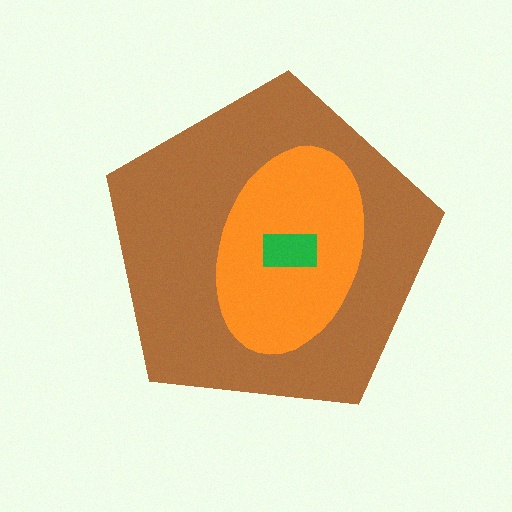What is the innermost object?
The green rectangle.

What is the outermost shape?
The brown pentagon.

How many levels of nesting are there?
3.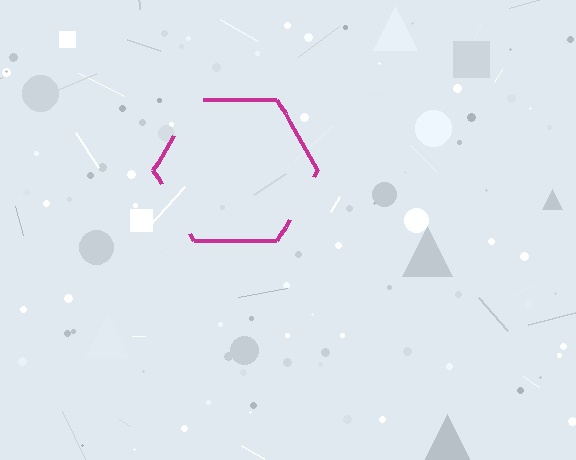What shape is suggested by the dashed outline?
The dashed outline suggests a hexagon.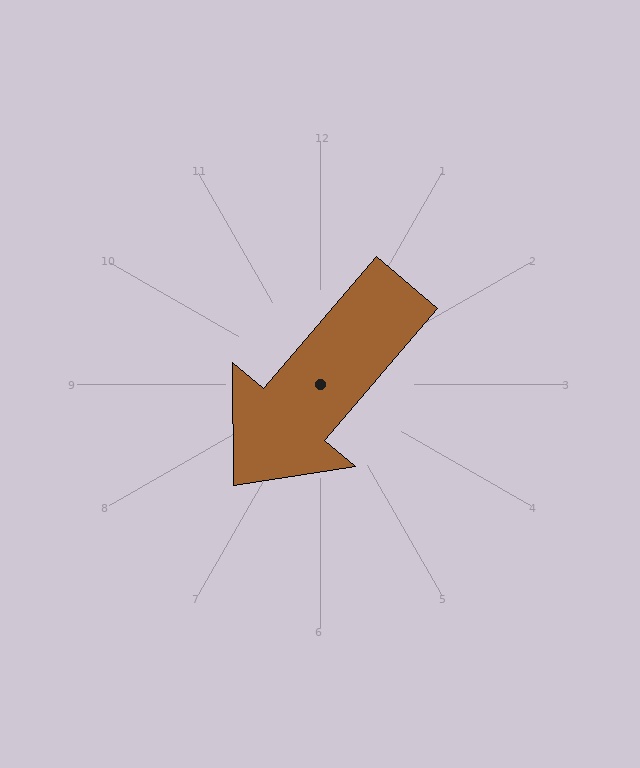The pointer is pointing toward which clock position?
Roughly 7 o'clock.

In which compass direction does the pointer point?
Southwest.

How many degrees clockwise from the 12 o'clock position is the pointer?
Approximately 220 degrees.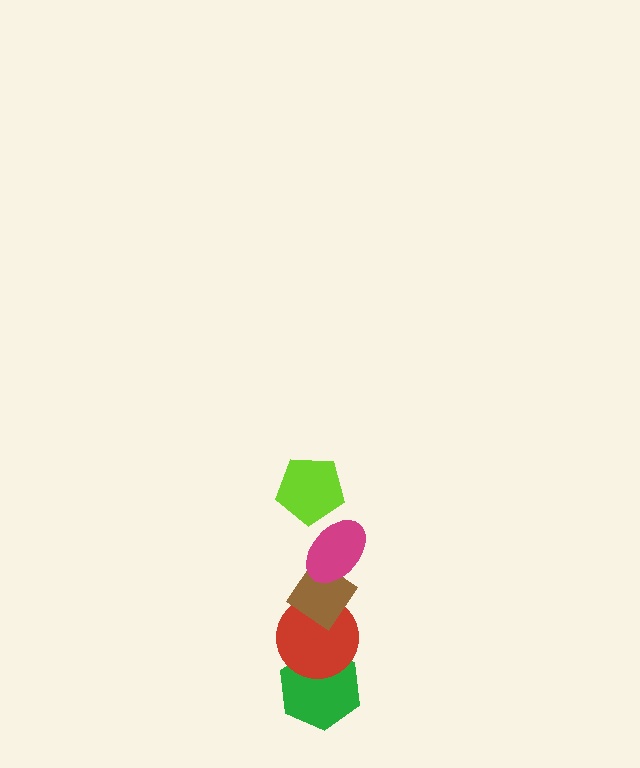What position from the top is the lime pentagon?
The lime pentagon is 1st from the top.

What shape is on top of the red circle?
The brown diamond is on top of the red circle.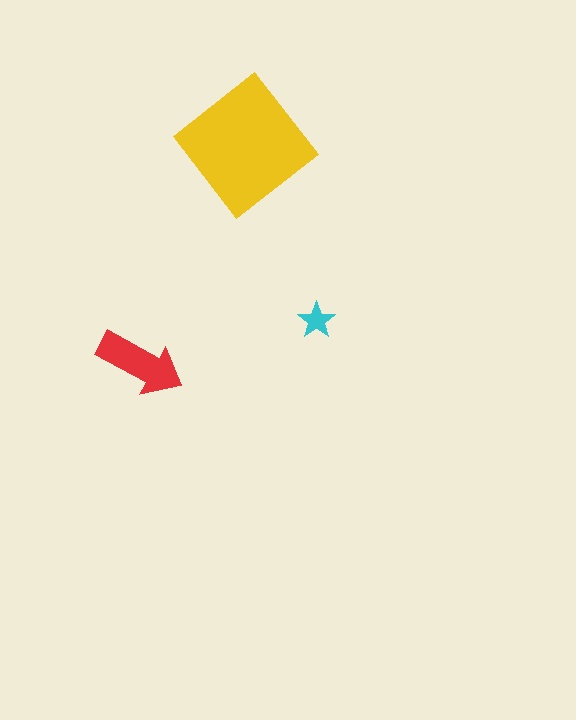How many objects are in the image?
There are 3 objects in the image.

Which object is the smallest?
The cyan star.